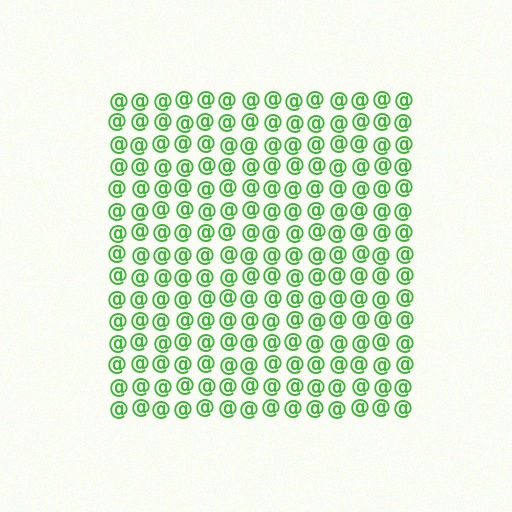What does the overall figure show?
The overall figure shows a square.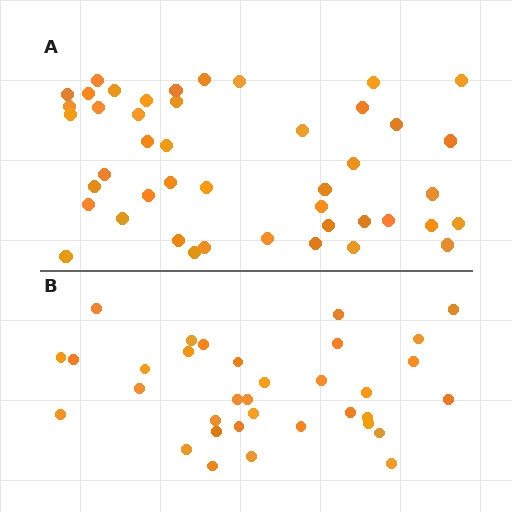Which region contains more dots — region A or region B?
Region A (the top region) has more dots.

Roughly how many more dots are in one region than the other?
Region A has roughly 12 or so more dots than region B.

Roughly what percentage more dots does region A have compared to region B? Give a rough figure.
About 30% more.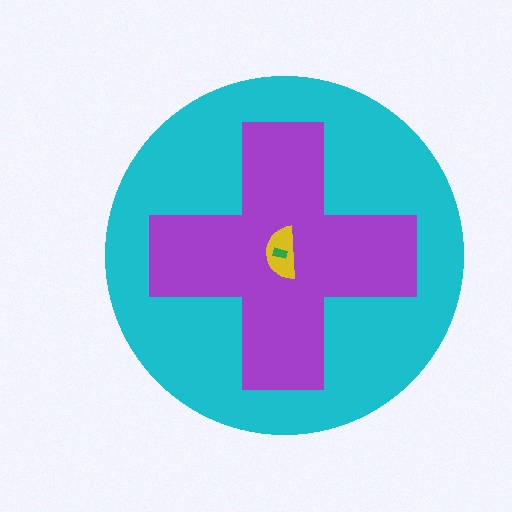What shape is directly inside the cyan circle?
The purple cross.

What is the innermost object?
The green rectangle.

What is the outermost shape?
The cyan circle.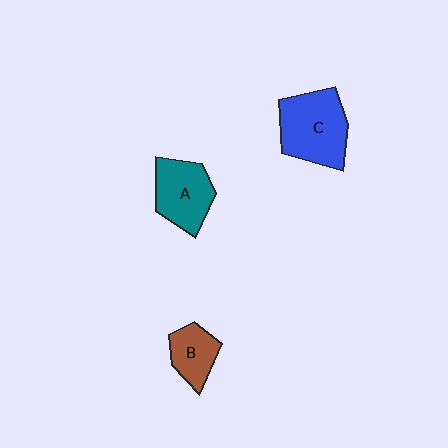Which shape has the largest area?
Shape C (blue).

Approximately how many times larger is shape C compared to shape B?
Approximately 2.0 times.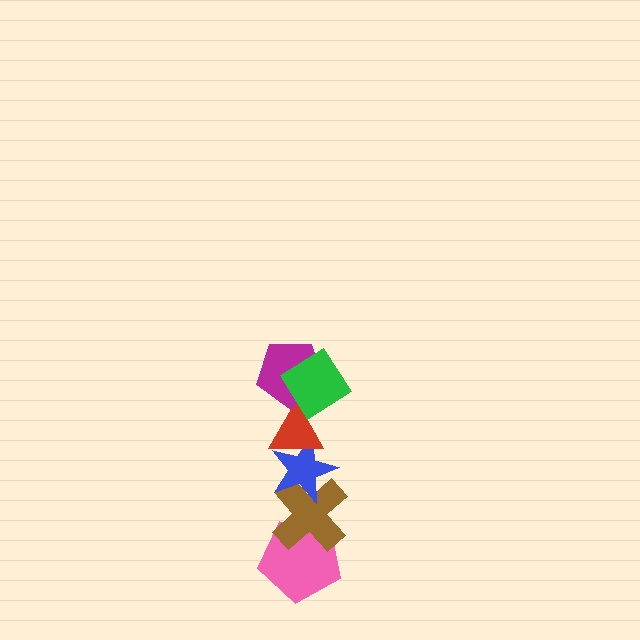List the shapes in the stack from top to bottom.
From top to bottom: the green diamond, the magenta pentagon, the red triangle, the blue star, the brown cross, the pink pentagon.